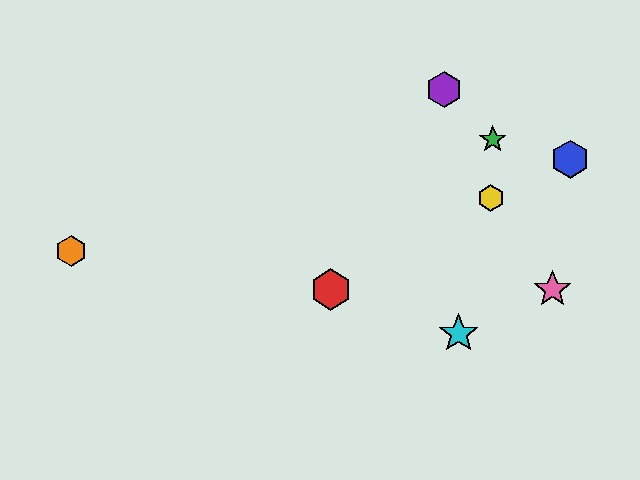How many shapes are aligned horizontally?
2 shapes (the red hexagon, the pink star) are aligned horizontally.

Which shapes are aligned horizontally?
The red hexagon, the pink star are aligned horizontally.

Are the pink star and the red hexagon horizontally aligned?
Yes, both are at y≈289.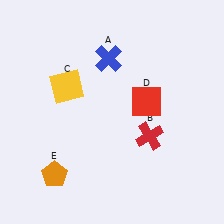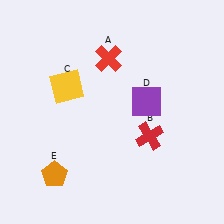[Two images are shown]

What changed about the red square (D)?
In Image 1, D is red. In Image 2, it changed to purple.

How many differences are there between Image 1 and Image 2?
There are 2 differences between the two images.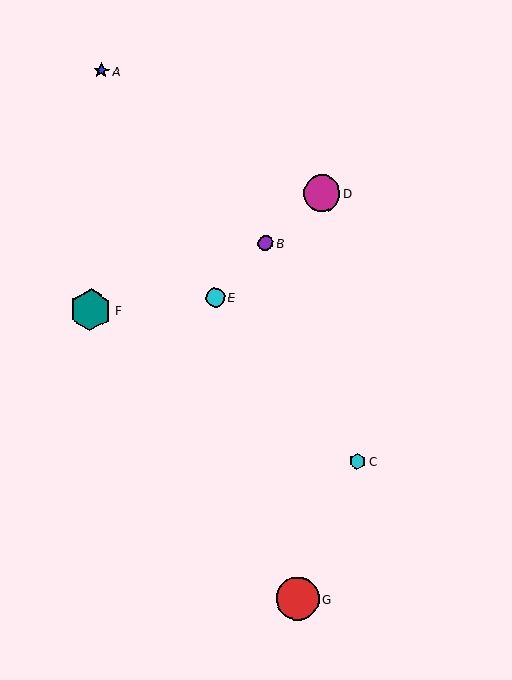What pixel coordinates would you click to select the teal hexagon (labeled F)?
Click at (91, 310) to select the teal hexagon F.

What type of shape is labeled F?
Shape F is a teal hexagon.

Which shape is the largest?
The red circle (labeled G) is the largest.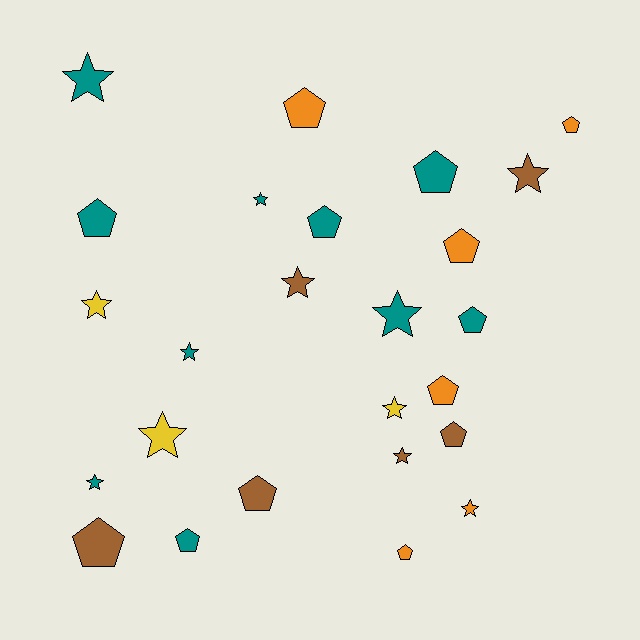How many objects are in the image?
There are 25 objects.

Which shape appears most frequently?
Pentagon, with 13 objects.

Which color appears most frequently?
Teal, with 10 objects.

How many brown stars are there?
There are 3 brown stars.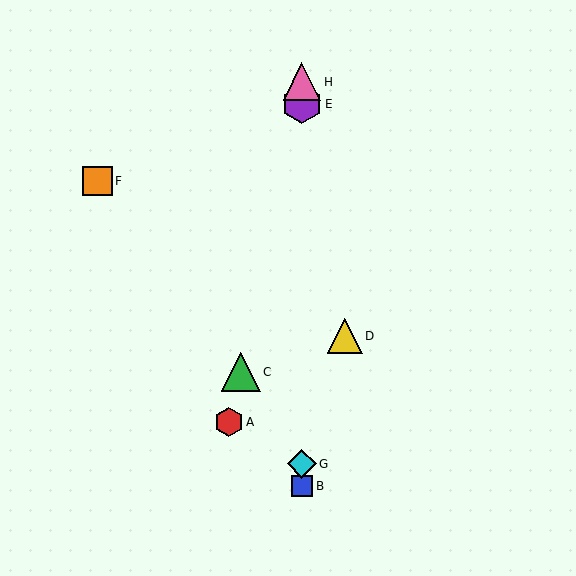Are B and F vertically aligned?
No, B is at x≈302 and F is at x≈97.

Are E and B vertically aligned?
Yes, both are at x≈302.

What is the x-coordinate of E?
Object E is at x≈302.